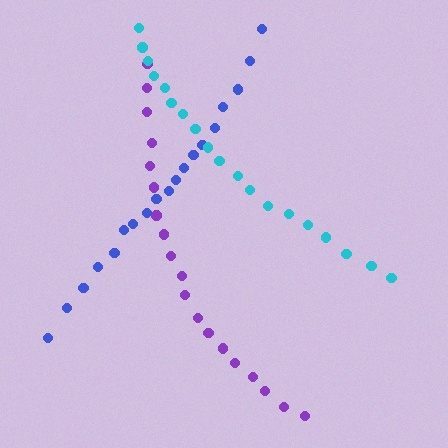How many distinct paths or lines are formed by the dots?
There are 3 distinct paths.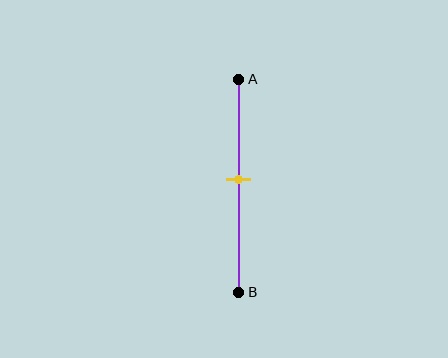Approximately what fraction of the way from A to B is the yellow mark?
The yellow mark is approximately 45% of the way from A to B.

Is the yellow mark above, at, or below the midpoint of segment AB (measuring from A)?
The yellow mark is approximately at the midpoint of segment AB.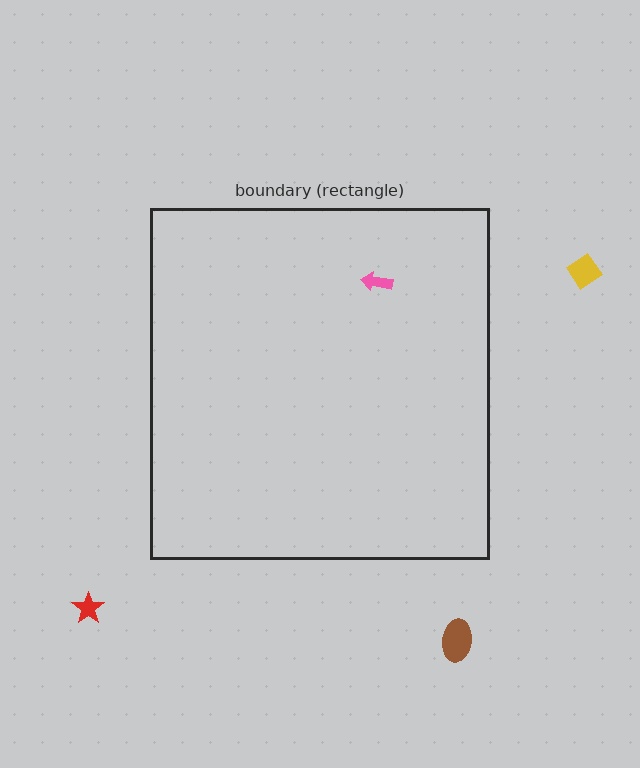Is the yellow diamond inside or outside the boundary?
Outside.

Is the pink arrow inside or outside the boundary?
Inside.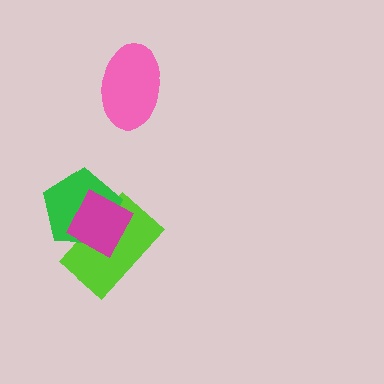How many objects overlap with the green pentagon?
2 objects overlap with the green pentagon.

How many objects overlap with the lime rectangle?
2 objects overlap with the lime rectangle.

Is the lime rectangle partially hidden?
Yes, it is partially covered by another shape.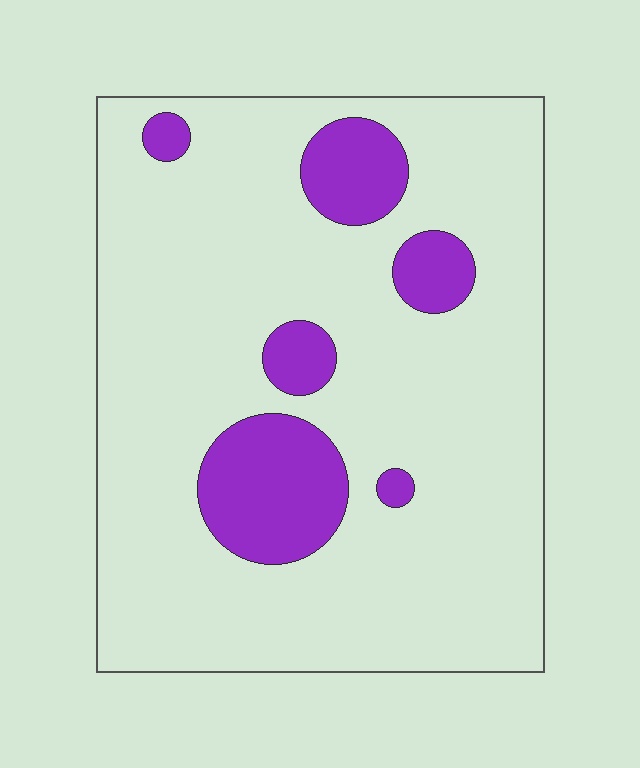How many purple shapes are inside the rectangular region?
6.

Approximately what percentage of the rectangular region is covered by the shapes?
Approximately 15%.